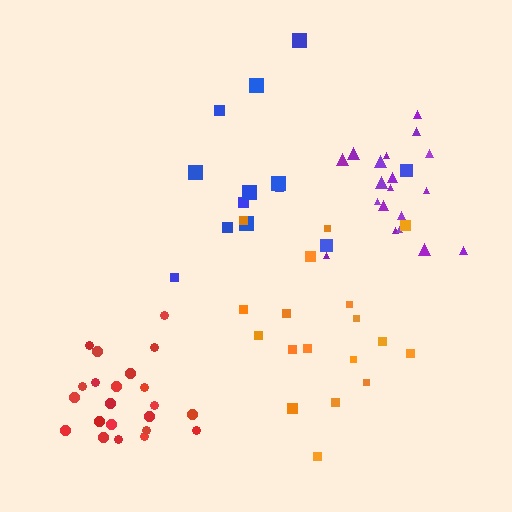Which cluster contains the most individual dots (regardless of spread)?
Red (22).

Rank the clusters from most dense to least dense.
red, purple, orange, blue.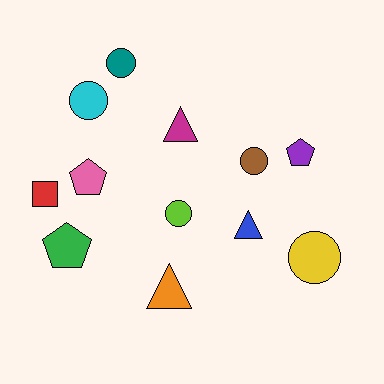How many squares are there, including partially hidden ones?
There is 1 square.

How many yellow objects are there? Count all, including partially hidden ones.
There is 1 yellow object.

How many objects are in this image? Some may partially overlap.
There are 12 objects.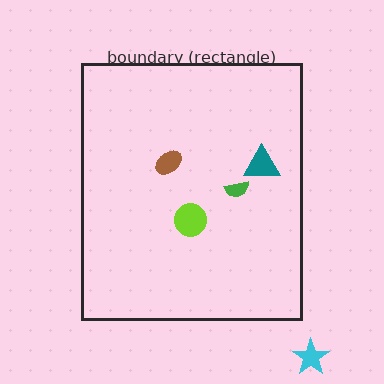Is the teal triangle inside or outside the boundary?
Inside.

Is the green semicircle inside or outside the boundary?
Inside.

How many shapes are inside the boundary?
4 inside, 1 outside.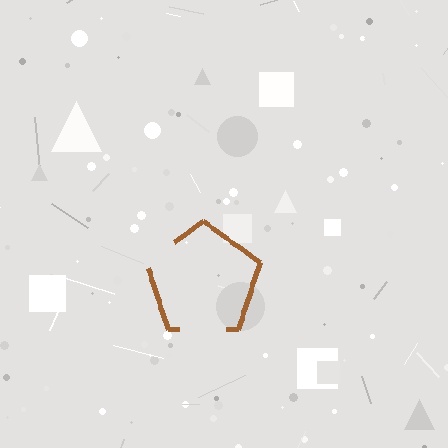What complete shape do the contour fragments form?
The contour fragments form a pentagon.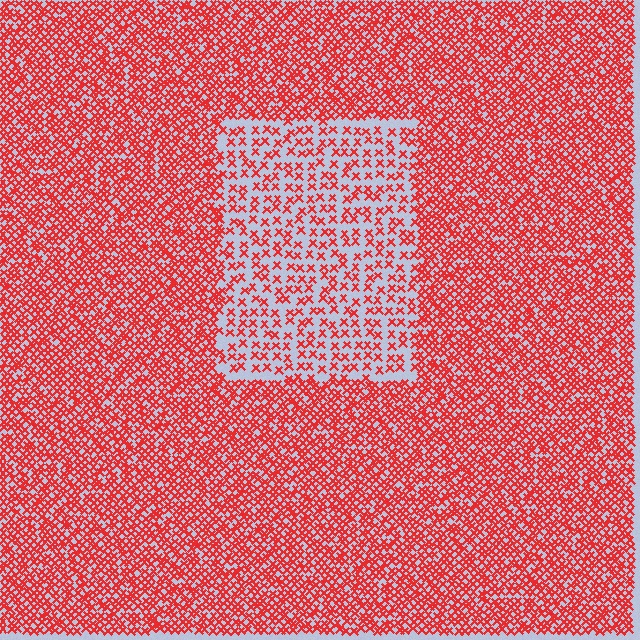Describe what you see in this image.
The image contains small red elements arranged at two different densities. A rectangle-shaped region is visible where the elements are less densely packed than the surrounding area.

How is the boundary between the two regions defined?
The boundary is defined by a change in element density (approximately 2.3x ratio). All elements are the same color, size, and shape.